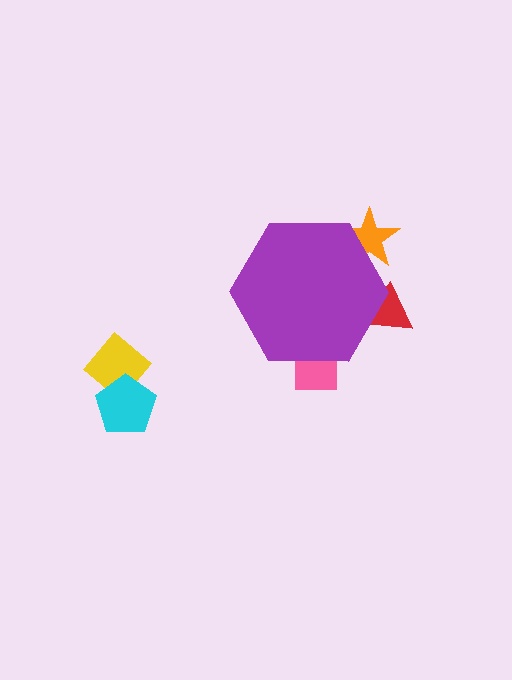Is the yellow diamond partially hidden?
No, the yellow diamond is fully visible.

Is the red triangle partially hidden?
Yes, the red triangle is partially hidden behind the purple hexagon.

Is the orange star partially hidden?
Yes, the orange star is partially hidden behind the purple hexagon.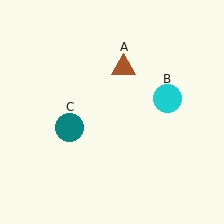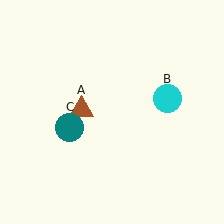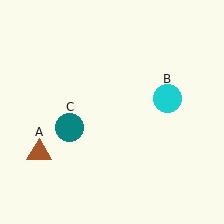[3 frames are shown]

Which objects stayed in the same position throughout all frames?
Cyan circle (object B) and teal circle (object C) remained stationary.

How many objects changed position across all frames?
1 object changed position: brown triangle (object A).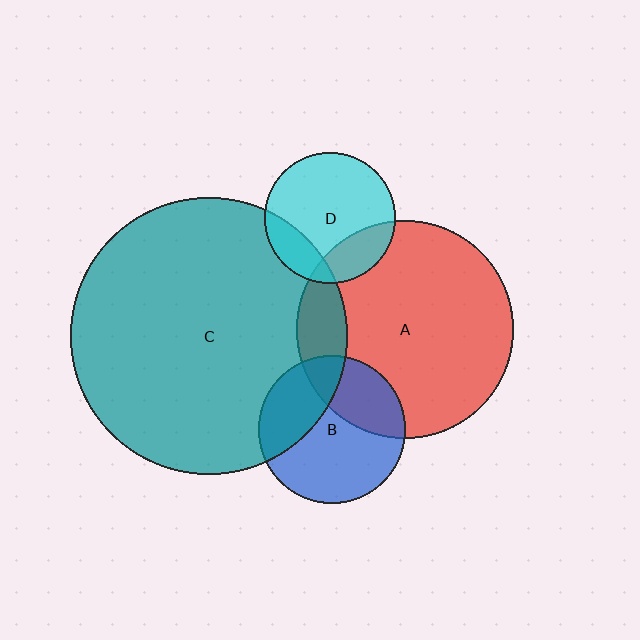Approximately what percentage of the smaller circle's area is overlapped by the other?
Approximately 20%.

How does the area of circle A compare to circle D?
Approximately 2.8 times.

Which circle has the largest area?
Circle C (teal).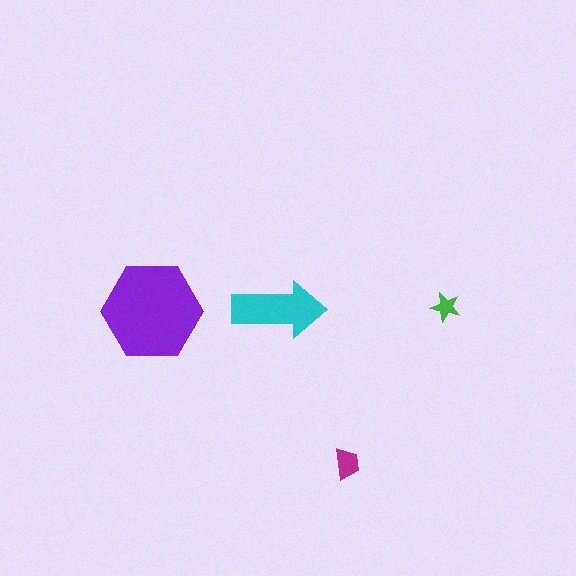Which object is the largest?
The purple hexagon.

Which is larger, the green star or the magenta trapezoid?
The magenta trapezoid.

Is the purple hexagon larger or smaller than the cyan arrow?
Larger.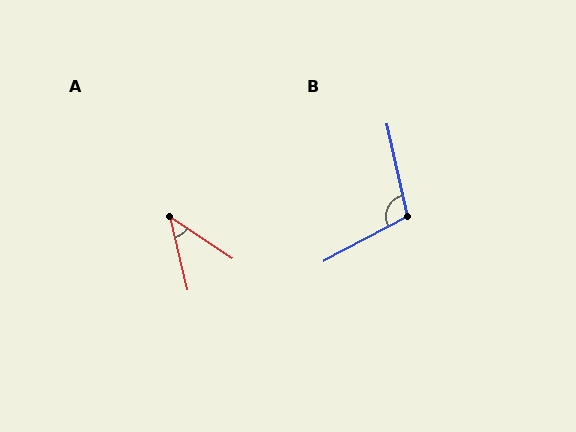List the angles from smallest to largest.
A (43°), B (106°).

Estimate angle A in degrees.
Approximately 43 degrees.